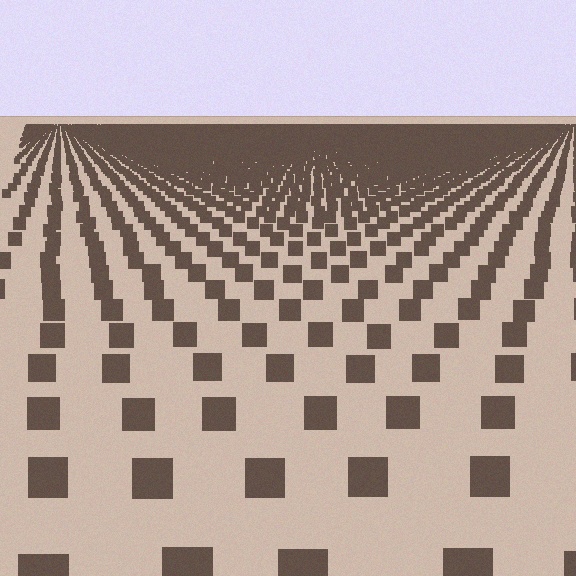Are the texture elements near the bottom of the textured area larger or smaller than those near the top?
Larger. Near the bottom, elements are closer to the viewer and appear at a bigger on-screen size.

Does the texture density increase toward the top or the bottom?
Density increases toward the top.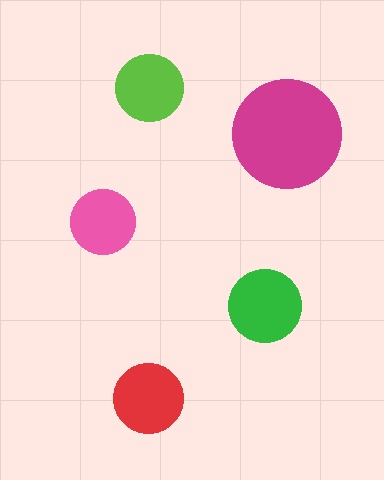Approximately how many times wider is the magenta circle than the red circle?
About 1.5 times wider.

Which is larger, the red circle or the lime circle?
The red one.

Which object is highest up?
The lime circle is topmost.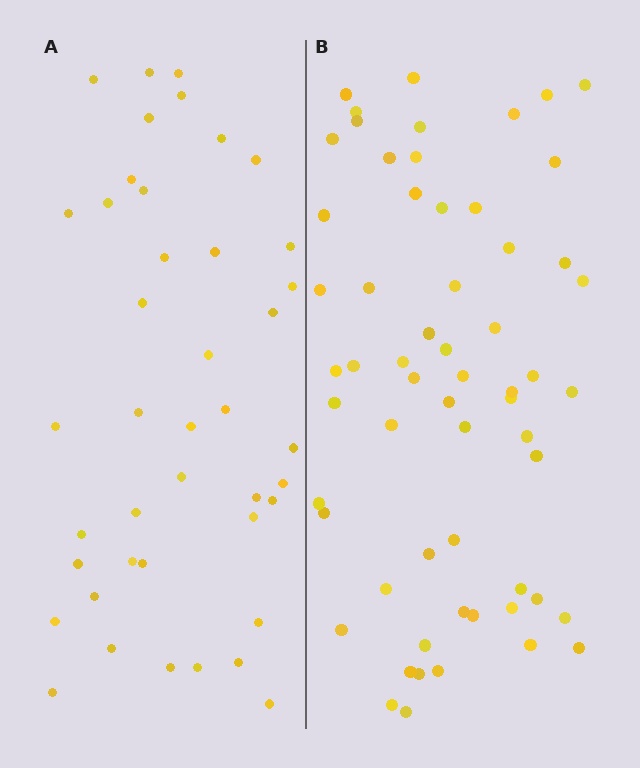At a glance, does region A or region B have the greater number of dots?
Region B (the right region) has more dots.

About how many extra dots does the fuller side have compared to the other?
Region B has approximately 20 more dots than region A.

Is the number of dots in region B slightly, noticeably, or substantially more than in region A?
Region B has noticeably more, but not dramatically so. The ratio is roughly 1.4 to 1.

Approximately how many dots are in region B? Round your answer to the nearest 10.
About 60 dots.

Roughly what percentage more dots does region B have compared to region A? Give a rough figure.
About 45% more.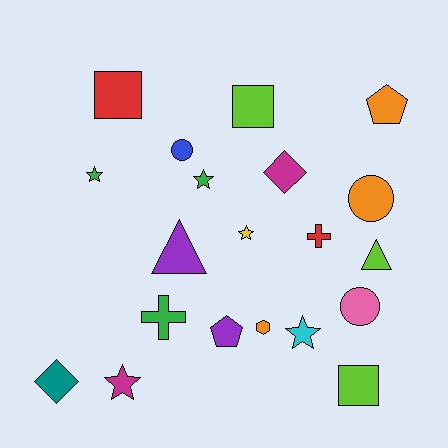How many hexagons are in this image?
There is 1 hexagon.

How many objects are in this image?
There are 20 objects.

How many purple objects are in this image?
There are 2 purple objects.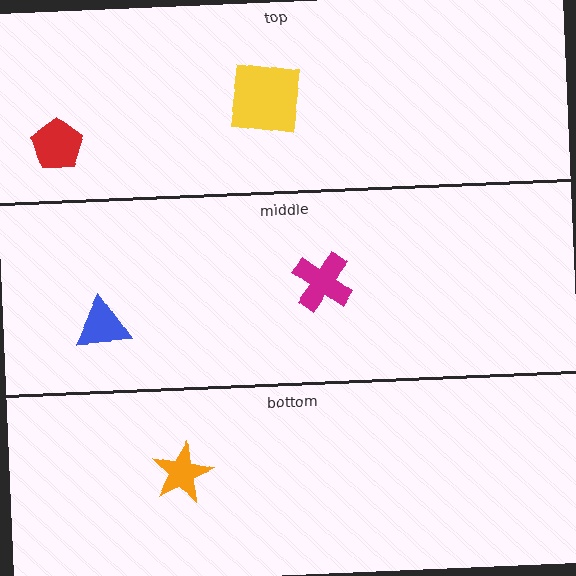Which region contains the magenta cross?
The middle region.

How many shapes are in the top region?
2.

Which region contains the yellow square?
The top region.